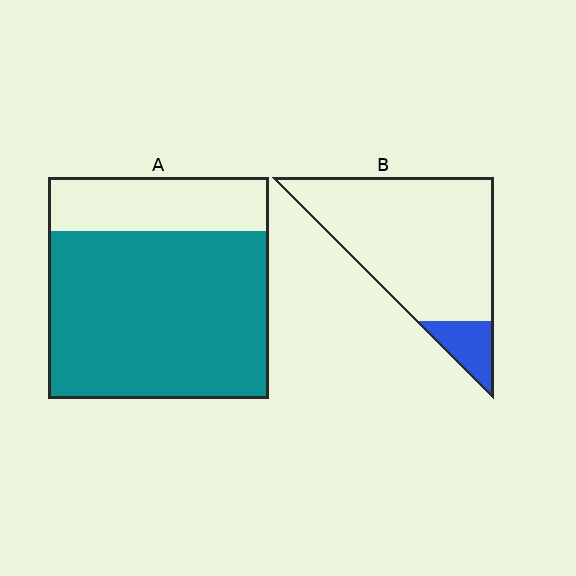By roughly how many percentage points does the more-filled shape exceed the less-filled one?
By roughly 65 percentage points (A over B).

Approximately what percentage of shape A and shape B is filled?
A is approximately 75% and B is approximately 10%.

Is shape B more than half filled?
No.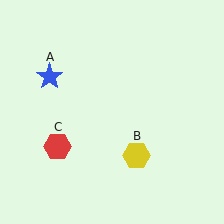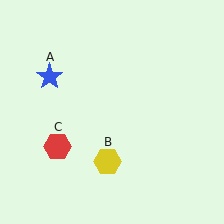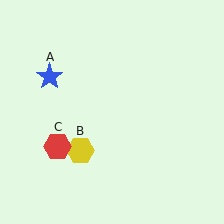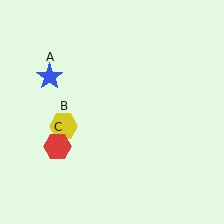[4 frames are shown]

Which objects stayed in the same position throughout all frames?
Blue star (object A) and red hexagon (object C) remained stationary.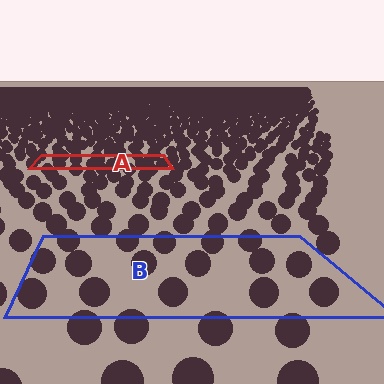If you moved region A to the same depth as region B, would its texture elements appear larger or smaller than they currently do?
They would appear larger. At a closer depth, the same texture elements are projected at a bigger on-screen size.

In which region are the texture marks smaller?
The texture marks are smaller in region A, because it is farther away.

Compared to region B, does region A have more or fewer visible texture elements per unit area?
Region A has more texture elements per unit area — they are packed more densely because it is farther away.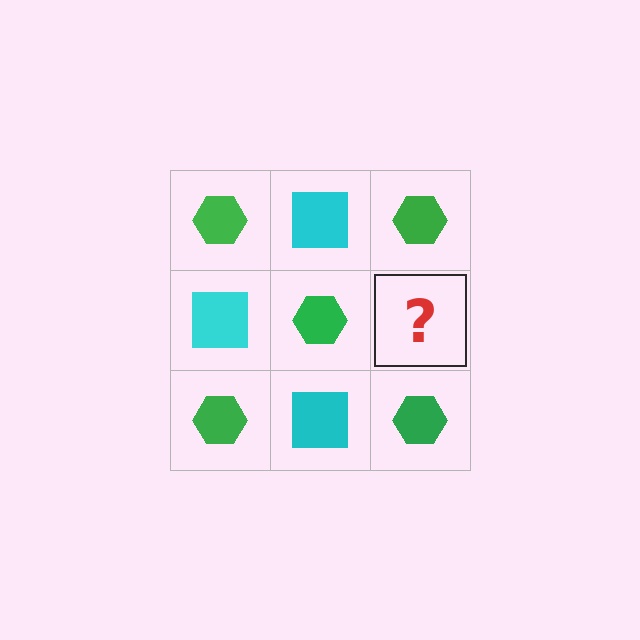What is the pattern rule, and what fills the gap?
The rule is that it alternates green hexagon and cyan square in a checkerboard pattern. The gap should be filled with a cyan square.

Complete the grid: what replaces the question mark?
The question mark should be replaced with a cyan square.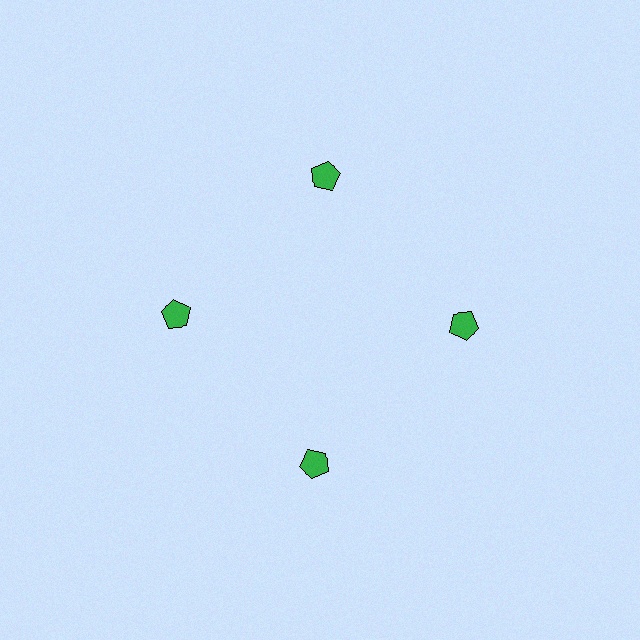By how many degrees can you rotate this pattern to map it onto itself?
The pattern maps onto itself every 90 degrees of rotation.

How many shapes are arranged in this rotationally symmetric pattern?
There are 4 shapes, arranged in 4 groups of 1.